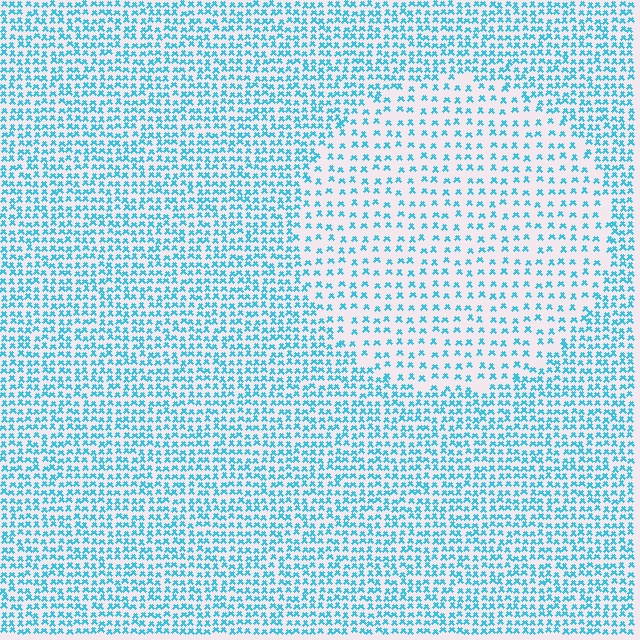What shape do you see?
I see a circle.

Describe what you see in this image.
The image contains small cyan elements arranged at two different densities. A circle-shaped region is visible where the elements are less densely packed than the surrounding area.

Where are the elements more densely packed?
The elements are more densely packed outside the circle boundary.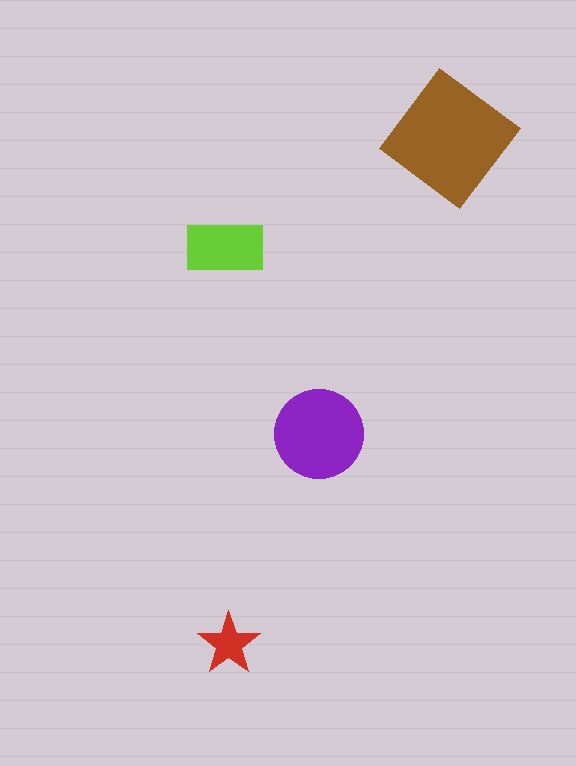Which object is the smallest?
The red star.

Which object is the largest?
The brown diamond.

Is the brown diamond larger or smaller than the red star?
Larger.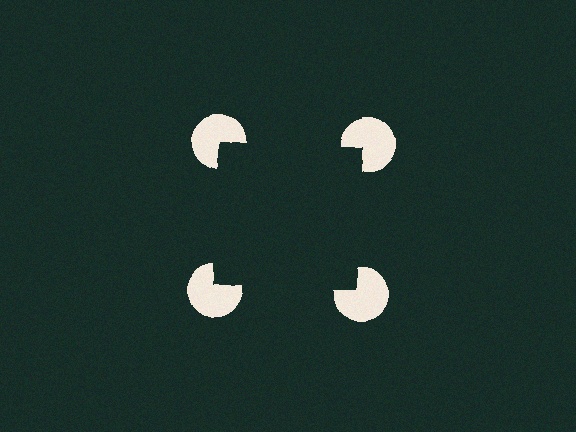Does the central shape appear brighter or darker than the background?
It typically appears slightly darker than the background, even though no actual brightness change is drawn.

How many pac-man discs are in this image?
There are 4 — one at each vertex of the illusory square.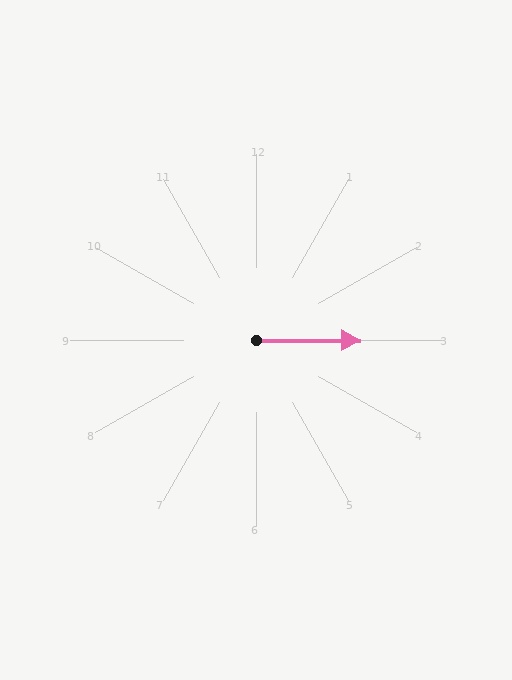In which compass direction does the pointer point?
East.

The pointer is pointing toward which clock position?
Roughly 3 o'clock.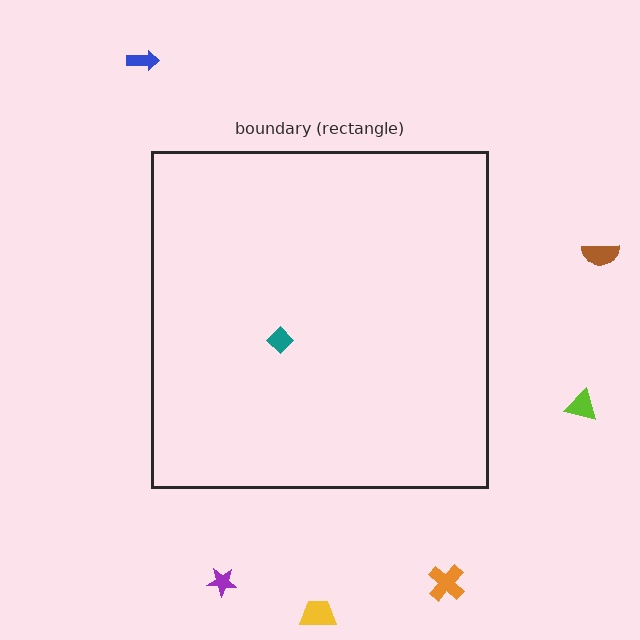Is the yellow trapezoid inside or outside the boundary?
Outside.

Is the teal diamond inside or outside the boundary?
Inside.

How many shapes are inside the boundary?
1 inside, 6 outside.